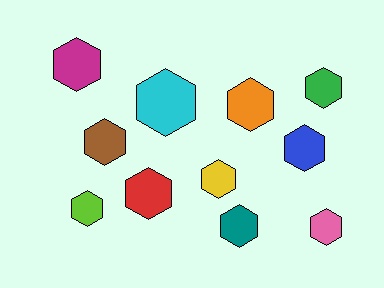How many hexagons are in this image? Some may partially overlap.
There are 11 hexagons.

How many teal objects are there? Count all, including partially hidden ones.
There is 1 teal object.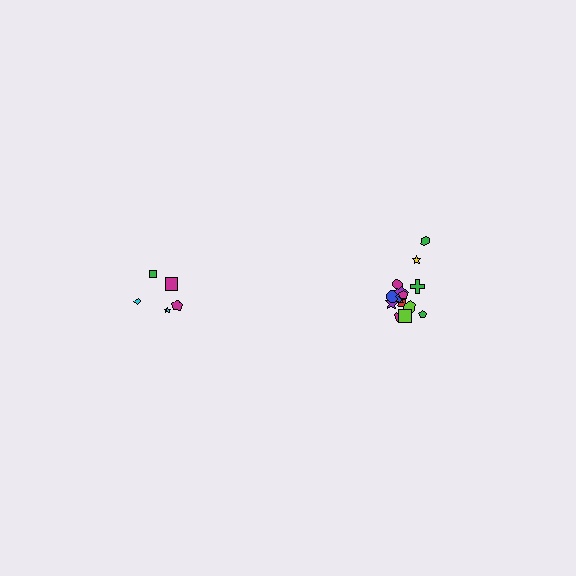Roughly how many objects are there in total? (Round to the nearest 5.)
Roughly 20 objects in total.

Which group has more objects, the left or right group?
The right group.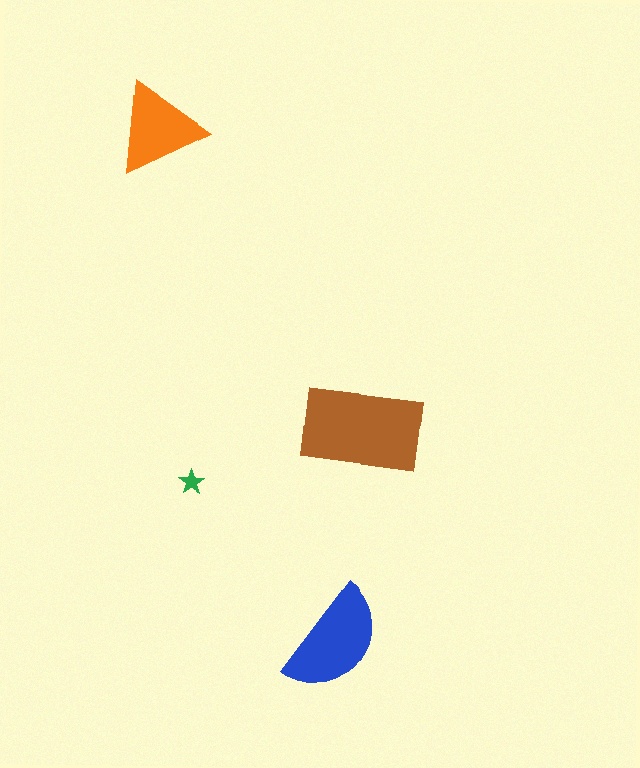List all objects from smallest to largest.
The green star, the orange triangle, the blue semicircle, the brown rectangle.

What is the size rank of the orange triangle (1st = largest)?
3rd.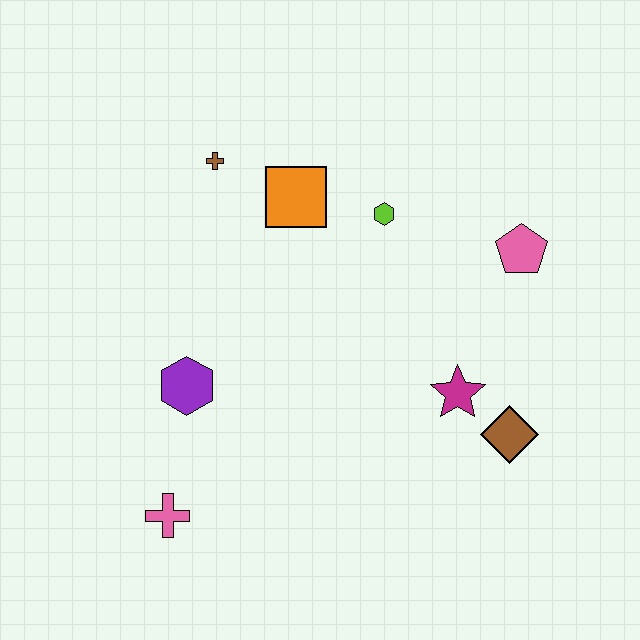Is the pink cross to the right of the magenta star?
No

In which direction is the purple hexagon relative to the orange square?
The purple hexagon is below the orange square.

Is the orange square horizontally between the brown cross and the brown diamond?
Yes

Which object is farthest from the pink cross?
The pink pentagon is farthest from the pink cross.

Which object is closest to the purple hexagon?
The pink cross is closest to the purple hexagon.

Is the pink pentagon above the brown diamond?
Yes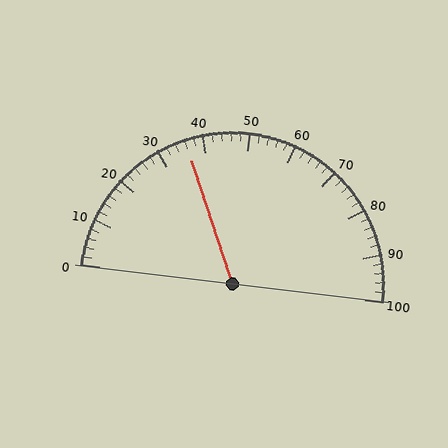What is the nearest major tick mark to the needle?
The nearest major tick mark is 40.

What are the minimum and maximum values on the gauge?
The gauge ranges from 0 to 100.